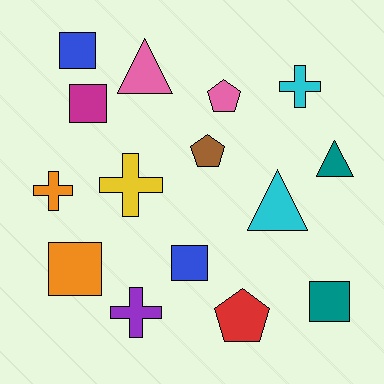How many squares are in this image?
There are 5 squares.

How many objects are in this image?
There are 15 objects.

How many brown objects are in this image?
There is 1 brown object.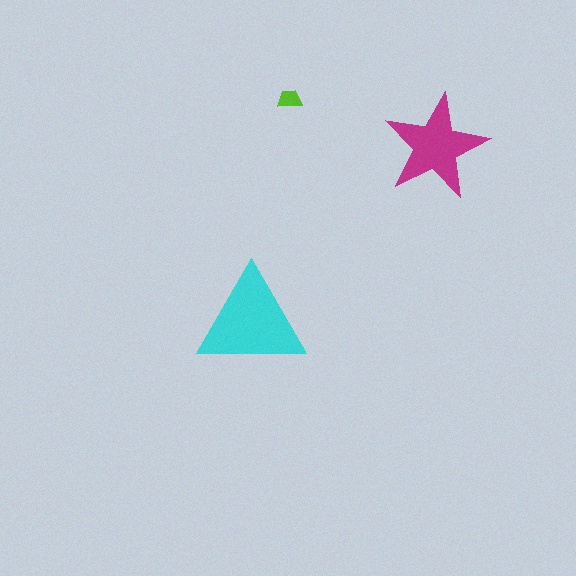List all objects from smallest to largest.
The lime trapezoid, the magenta star, the cyan triangle.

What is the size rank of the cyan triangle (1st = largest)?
1st.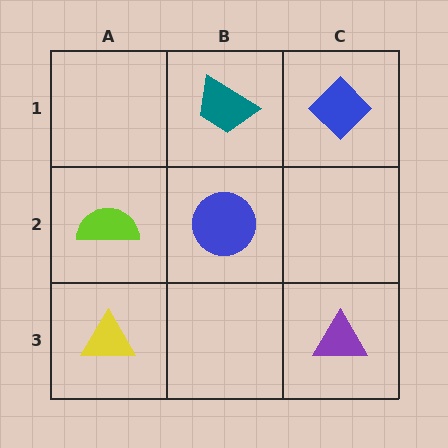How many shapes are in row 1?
2 shapes.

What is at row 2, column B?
A blue circle.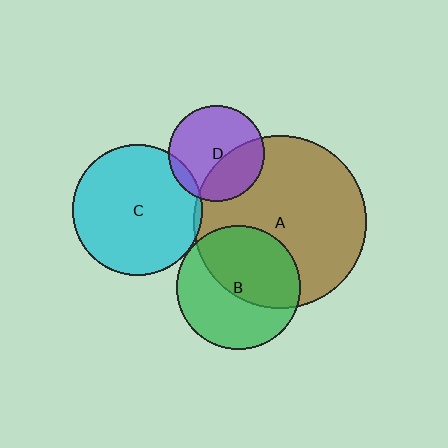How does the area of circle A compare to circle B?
Approximately 1.9 times.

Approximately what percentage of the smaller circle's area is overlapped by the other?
Approximately 10%.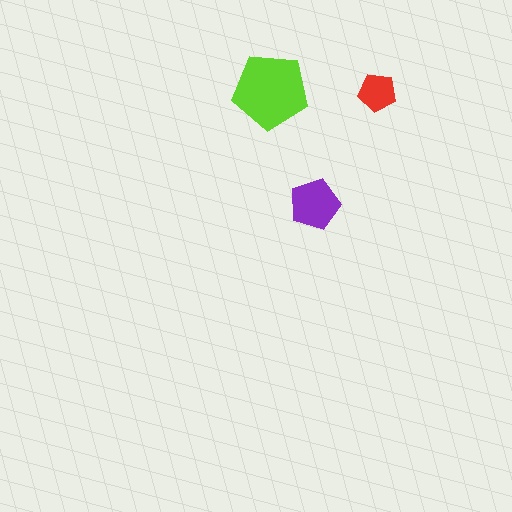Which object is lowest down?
The purple pentagon is bottommost.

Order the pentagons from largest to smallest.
the lime one, the purple one, the red one.